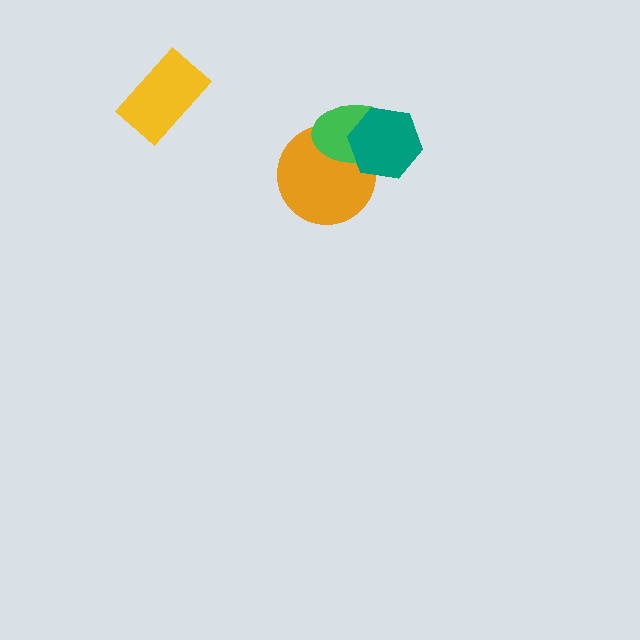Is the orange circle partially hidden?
Yes, it is partially covered by another shape.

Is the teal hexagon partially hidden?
No, no other shape covers it.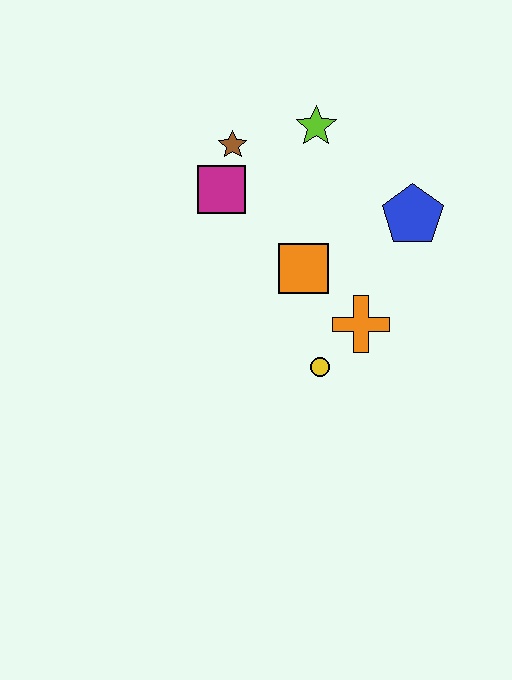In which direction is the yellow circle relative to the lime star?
The yellow circle is below the lime star.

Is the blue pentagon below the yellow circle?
No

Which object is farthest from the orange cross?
The brown star is farthest from the orange cross.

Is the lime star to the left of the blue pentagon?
Yes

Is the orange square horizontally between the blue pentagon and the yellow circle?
No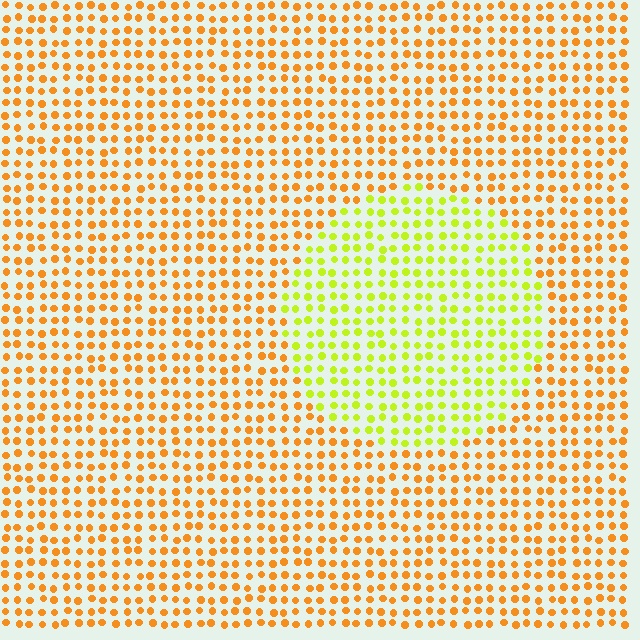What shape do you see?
I see a circle.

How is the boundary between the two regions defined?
The boundary is defined purely by a slight shift in hue (about 44 degrees). Spacing, size, and orientation are identical on both sides.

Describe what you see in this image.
The image is filled with small orange elements in a uniform arrangement. A circle-shaped region is visible where the elements are tinted to a slightly different hue, forming a subtle color boundary.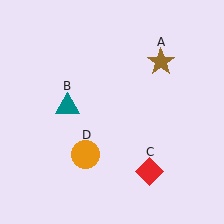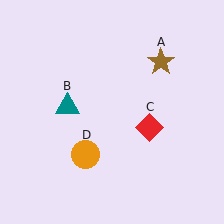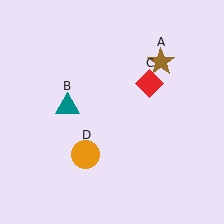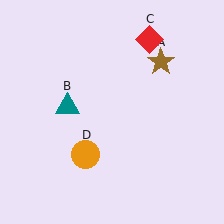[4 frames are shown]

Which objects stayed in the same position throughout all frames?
Brown star (object A) and teal triangle (object B) and orange circle (object D) remained stationary.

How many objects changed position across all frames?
1 object changed position: red diamond (object C).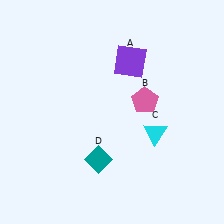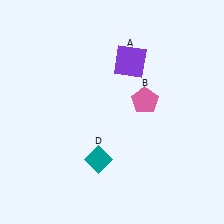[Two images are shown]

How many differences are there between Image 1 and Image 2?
There is 1 difference between the two images.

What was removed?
The cyan triangle (C) was removed in Image 2.